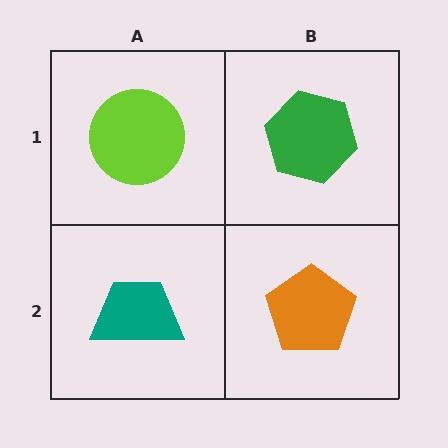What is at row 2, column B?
An orange pentagon.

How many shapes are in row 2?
2 shapes.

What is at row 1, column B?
A green hexagon.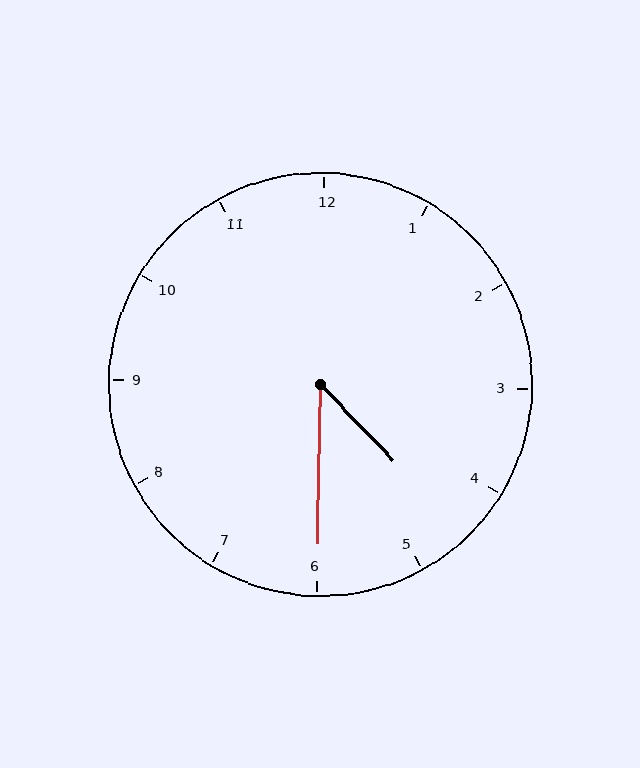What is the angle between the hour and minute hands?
Approximately 45 degrees.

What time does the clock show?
4:30.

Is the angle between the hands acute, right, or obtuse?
It is acute.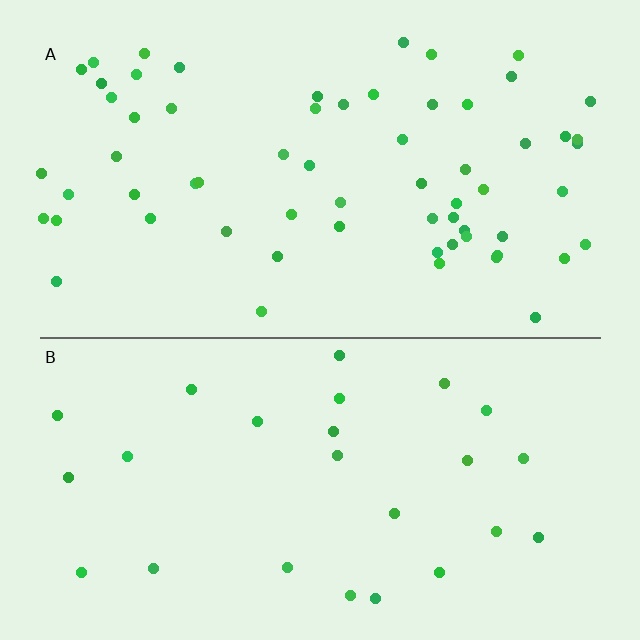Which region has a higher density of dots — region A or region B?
A (the top).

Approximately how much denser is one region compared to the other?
Approximately 2.5× — region A over region B.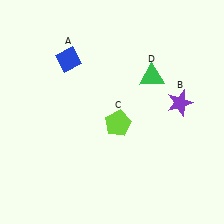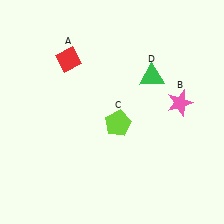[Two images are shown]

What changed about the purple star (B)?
In Image 1, B is purple. In Image 2, it changed to pink.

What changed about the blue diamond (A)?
In Image 1, A is blue. In Image 2, it changed to red.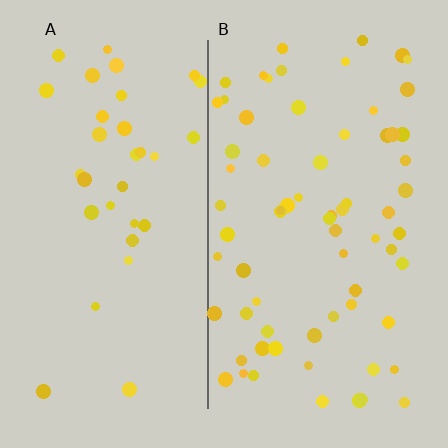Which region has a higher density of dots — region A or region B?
B (the right).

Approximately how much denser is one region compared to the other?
Approximately 2.0× — region B over region A.